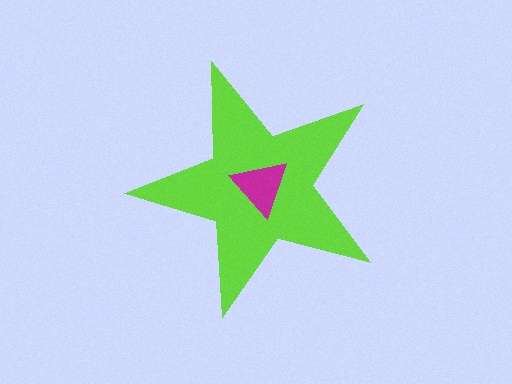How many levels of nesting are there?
2.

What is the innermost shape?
The magenta triangle.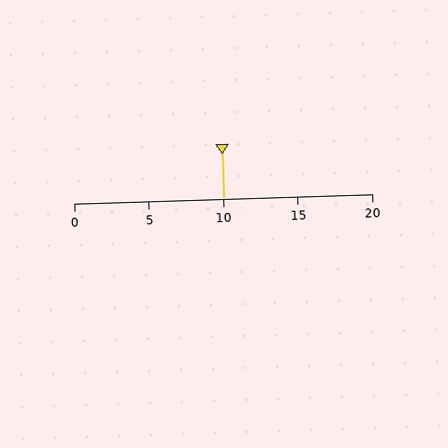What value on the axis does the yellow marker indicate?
The marker indicates approximately 10.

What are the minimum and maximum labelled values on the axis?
The axis runs from 0 to 20.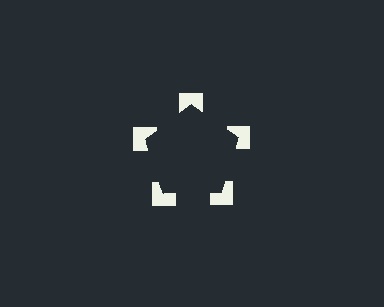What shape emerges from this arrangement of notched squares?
An illusory pentagon — its edges are inferred from the aligned wedge cuts in the notched squares, not physically drawn.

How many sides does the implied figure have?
5 sides.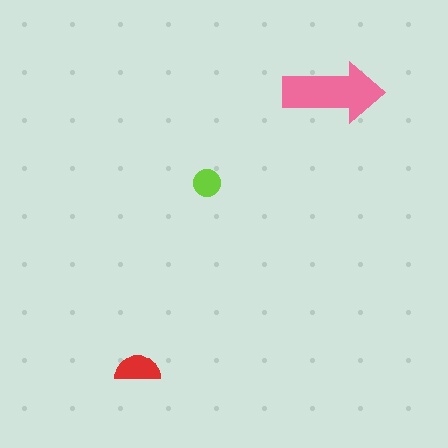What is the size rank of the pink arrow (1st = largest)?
1st.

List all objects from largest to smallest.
The pink arrow, the red semicircle, the lime circle.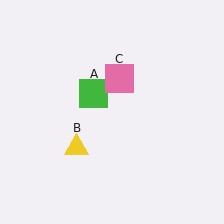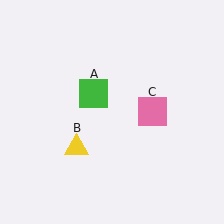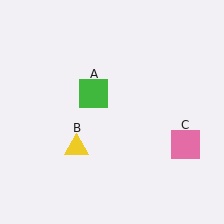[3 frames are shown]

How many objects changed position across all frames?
1 object changed position: pink square (object C).